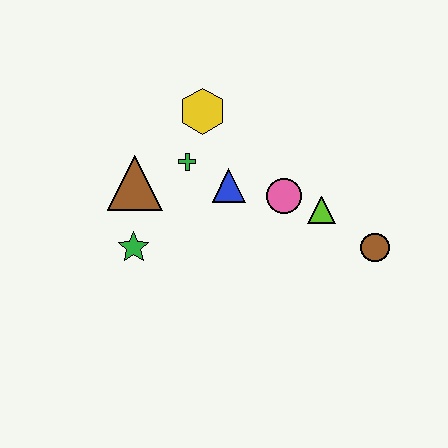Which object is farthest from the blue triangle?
The brown circle is farthest from the blue triangle.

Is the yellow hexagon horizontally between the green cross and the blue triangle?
Yes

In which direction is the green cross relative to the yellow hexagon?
The green cross is below the yellow hexagon.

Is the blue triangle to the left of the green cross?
No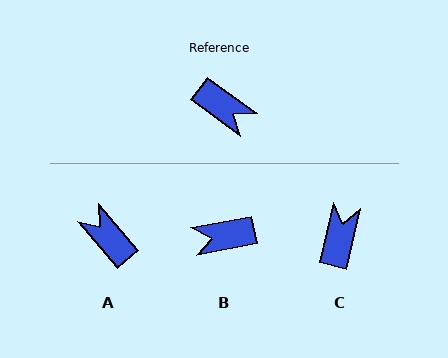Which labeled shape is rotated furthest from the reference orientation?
A, about 167 degrees away.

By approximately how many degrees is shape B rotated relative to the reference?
Approximately 133 degrees clockwise.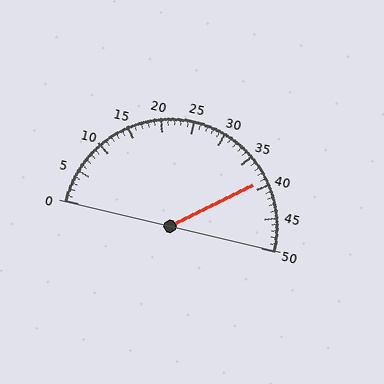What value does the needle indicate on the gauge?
The needle indicates approximately 39.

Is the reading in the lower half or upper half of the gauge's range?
The reading is in the upper half of the range (0 to 50).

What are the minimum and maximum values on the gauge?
The gauge ranges from 0 to 50.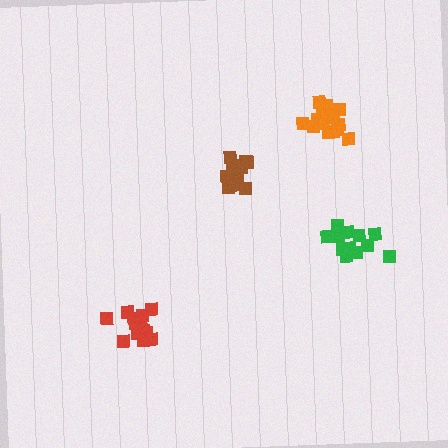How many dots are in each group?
Group 1: 15 dots, Group 2: 14 dots, Group 3: 12 dots, Group 4: 16 dots (57 total).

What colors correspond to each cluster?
The clusters are colored: red, brown, green, orange.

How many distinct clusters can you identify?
There are 4 distinct clusters.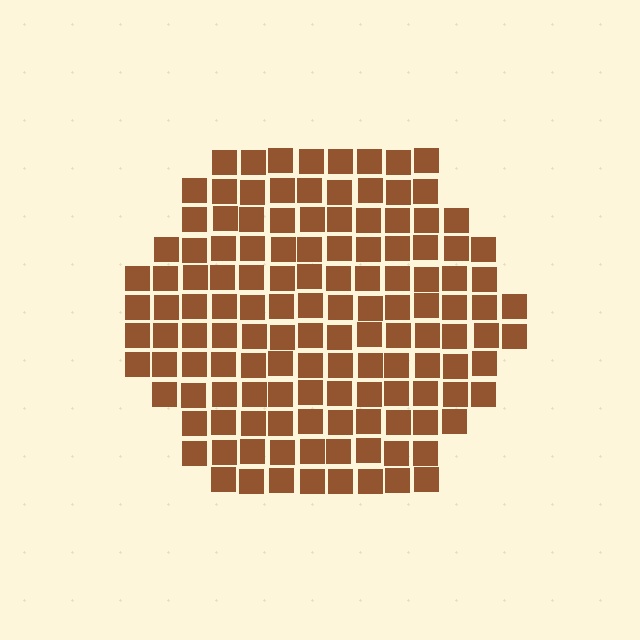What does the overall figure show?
The overall figure shows a hexagon.